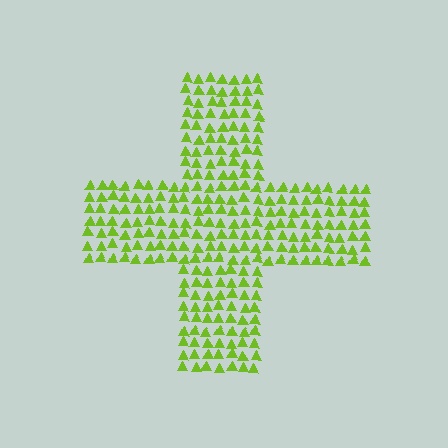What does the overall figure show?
The overall figure shows a cross.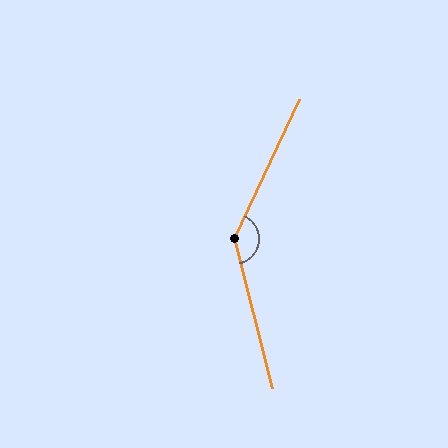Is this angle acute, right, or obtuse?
It is obtuse.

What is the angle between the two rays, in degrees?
Approximately 141 degrees.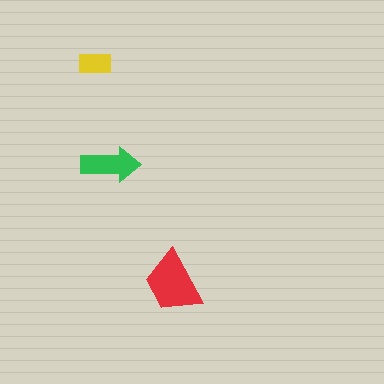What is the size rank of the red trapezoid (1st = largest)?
1st.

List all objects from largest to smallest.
The red trapezoid, the green arrow, the yellow rectangle.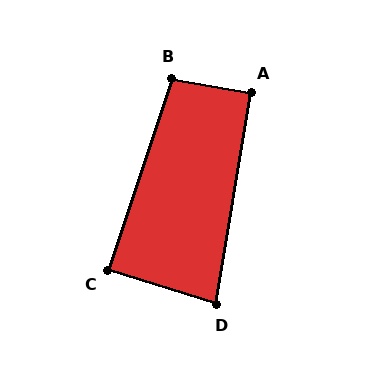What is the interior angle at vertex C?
Approximately 89 degrees (approximately right).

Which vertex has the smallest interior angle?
D, at approximately 82 degrees.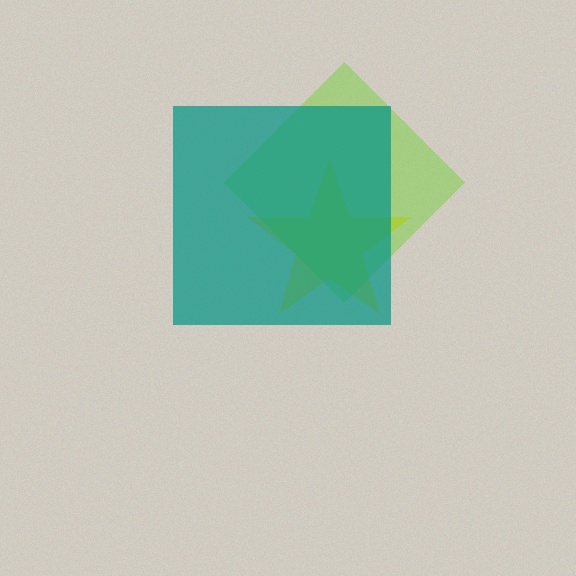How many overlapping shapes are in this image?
There are 3 overlapping shapes in the image.